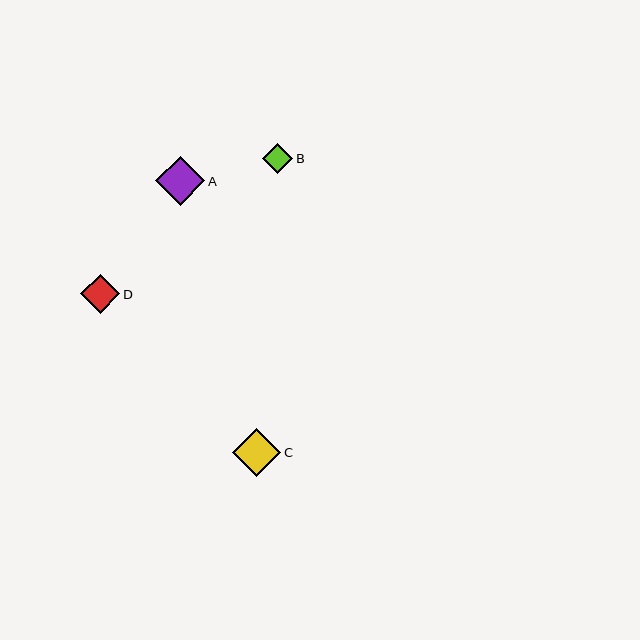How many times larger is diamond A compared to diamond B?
Diamond A is approximately 1.6 times the size of diamond B.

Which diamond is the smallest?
Diamond B is the smallest with a size of approximately 30 pixels.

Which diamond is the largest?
Diamond A is the largest with a size of approximately 49 pixels.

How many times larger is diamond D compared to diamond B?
Diamond D is approximately 1.3 times the size of diamond B.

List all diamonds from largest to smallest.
From largest to smallest: A, C, D, B.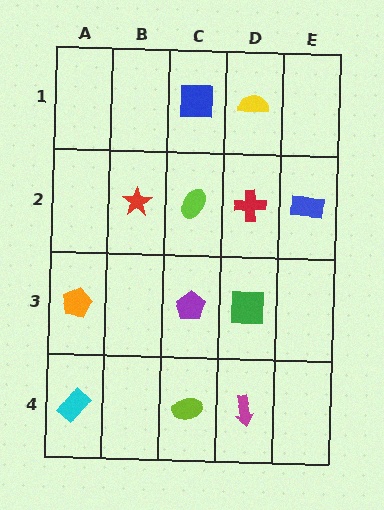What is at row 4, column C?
A lime ellipse.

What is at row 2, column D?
A red cross.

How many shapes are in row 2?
4 shapes.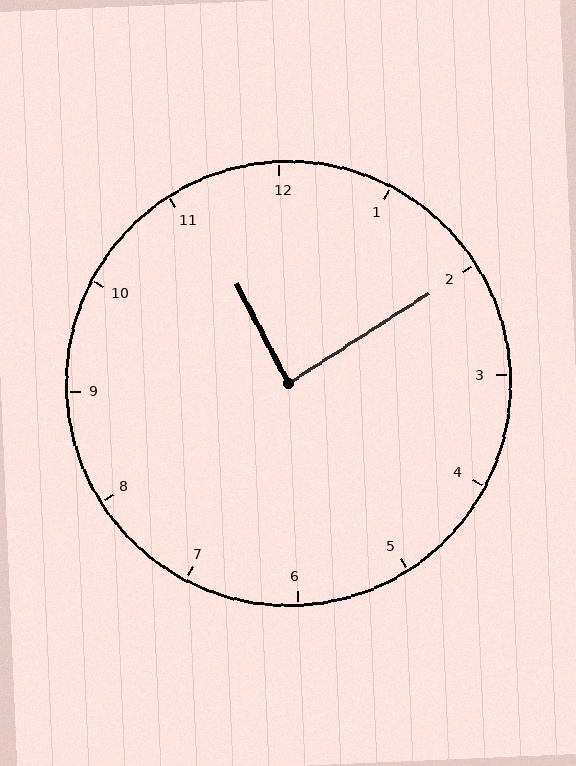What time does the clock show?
11:10.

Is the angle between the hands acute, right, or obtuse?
It is right.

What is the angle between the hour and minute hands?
Approximately 85 degrees.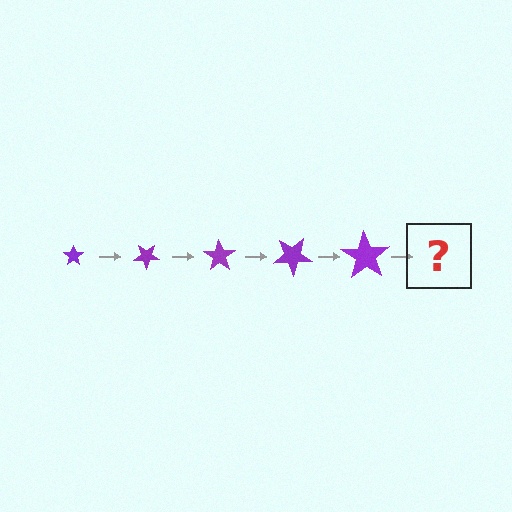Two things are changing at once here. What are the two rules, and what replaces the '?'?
The two rules are that the star grows larger each step and it rotates 35 degrees each step. The '?' should be a star, larger than the previous one and rotated 175 degrees from the start.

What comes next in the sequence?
The next element should be a star, larger than the previous one and rotated 175 degrees from the start.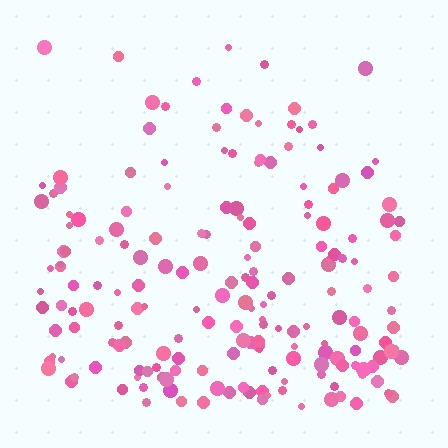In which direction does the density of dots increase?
From top to bottom, with the bottom side densest.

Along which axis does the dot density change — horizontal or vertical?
Vertical.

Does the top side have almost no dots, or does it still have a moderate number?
Still a moderate number, just noticeably fewer than the bottom.